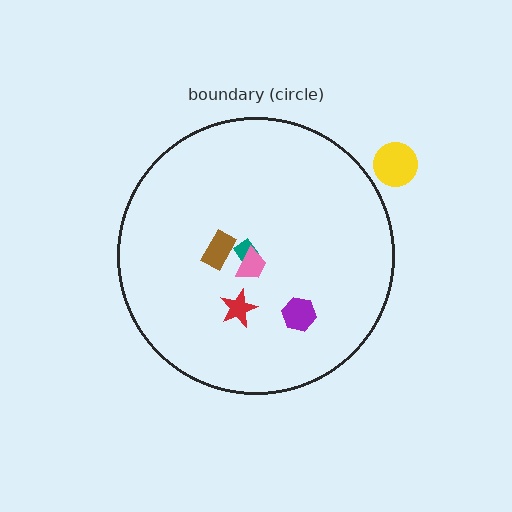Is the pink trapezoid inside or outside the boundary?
Inside.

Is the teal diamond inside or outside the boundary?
Inside.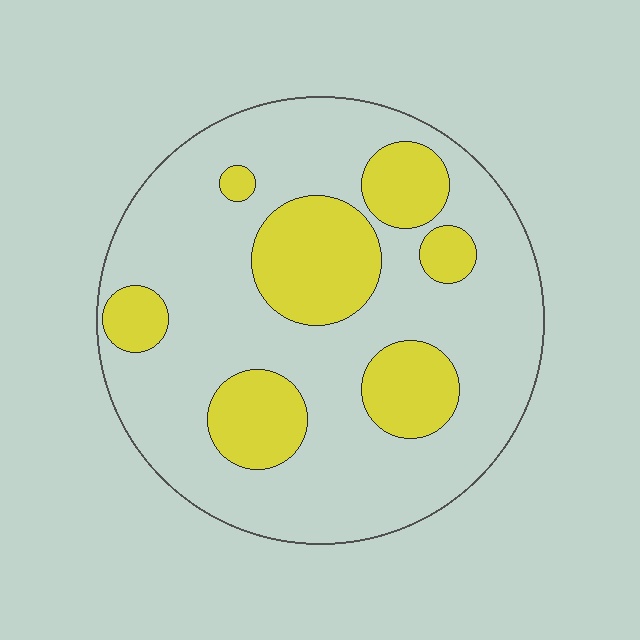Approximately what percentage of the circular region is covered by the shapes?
Approximately 25%.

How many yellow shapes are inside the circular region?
7.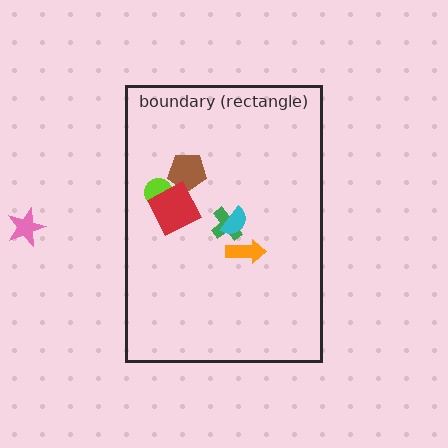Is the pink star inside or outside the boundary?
Outside.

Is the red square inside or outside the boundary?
Inside.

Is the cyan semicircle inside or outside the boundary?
Inside.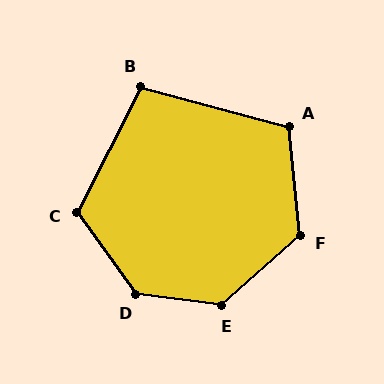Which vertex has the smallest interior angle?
B, at approximately 102 degrees.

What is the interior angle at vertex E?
Approximately 132 degrees (obtuse).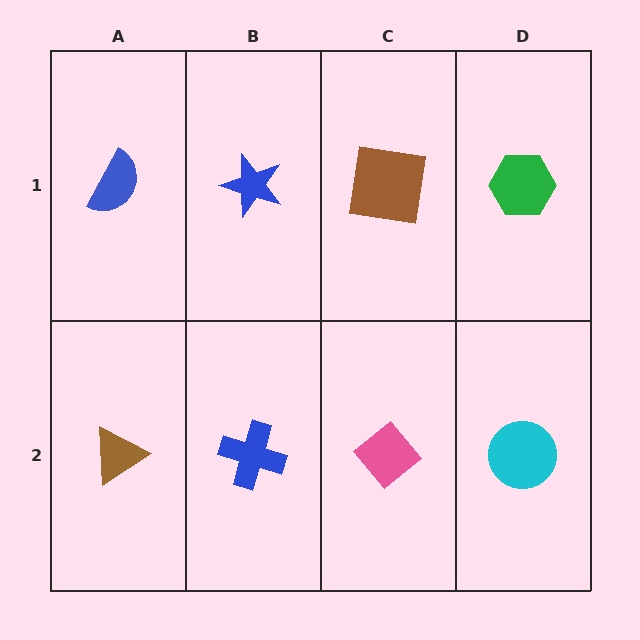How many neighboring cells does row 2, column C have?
3.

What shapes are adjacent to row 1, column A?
A brown triangle (row 2, column A), a blue star (row 1, column B).